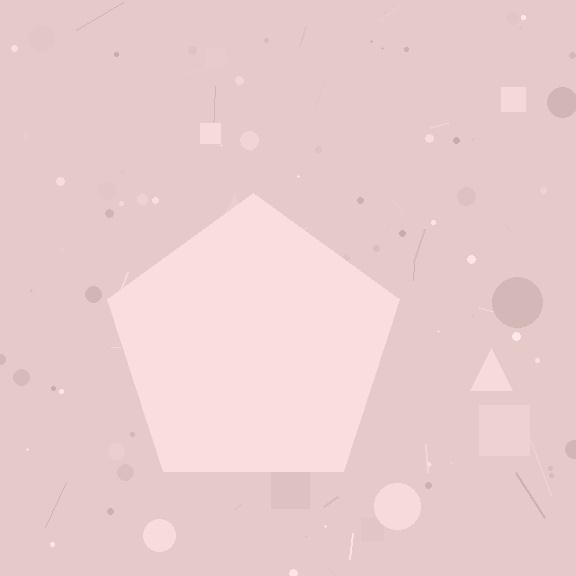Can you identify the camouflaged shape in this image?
The camouflaged shape is a pentagon.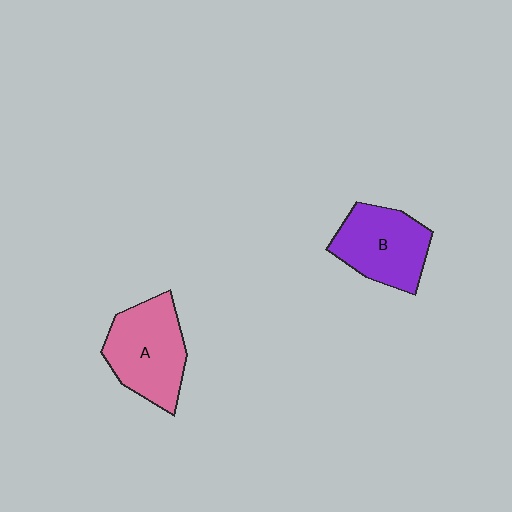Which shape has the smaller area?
Shape B (purple).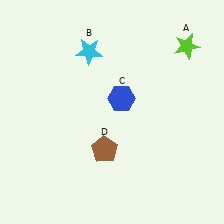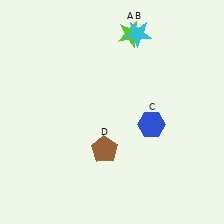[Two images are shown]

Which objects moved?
The objects that moved are: the lime star (A), the cyan star (B), the blue hexagon (C).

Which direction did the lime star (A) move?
The lime star (A) moved left.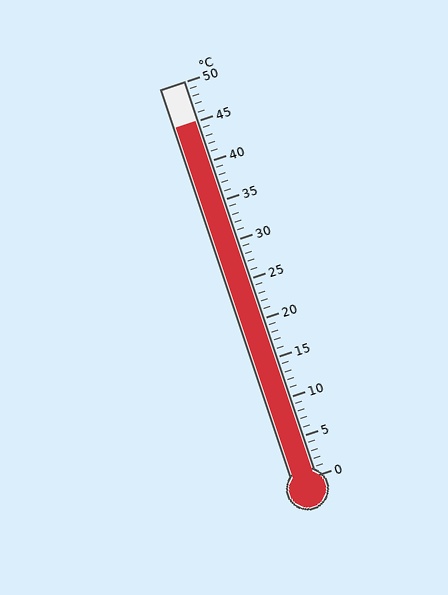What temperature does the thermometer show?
The thermometer shows approximately 45°C.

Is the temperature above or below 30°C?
The temperature is above 30°C.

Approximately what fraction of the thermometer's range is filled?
The thermometer is filled to approximately 90% of its range.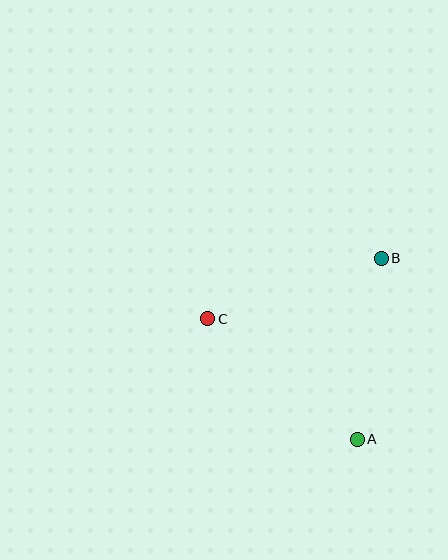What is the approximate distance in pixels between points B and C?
The distance between B and C is approximately 184 pixels.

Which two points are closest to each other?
Points A and B are closest to each other.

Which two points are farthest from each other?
Points A and C are farthest from each other.